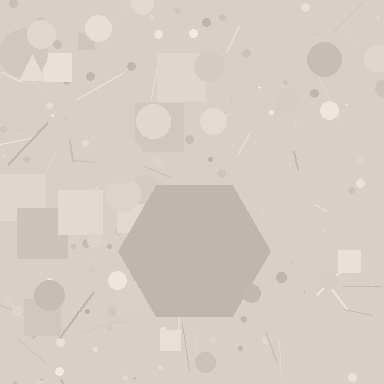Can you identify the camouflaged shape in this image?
The camouflaged shape is a hexagon.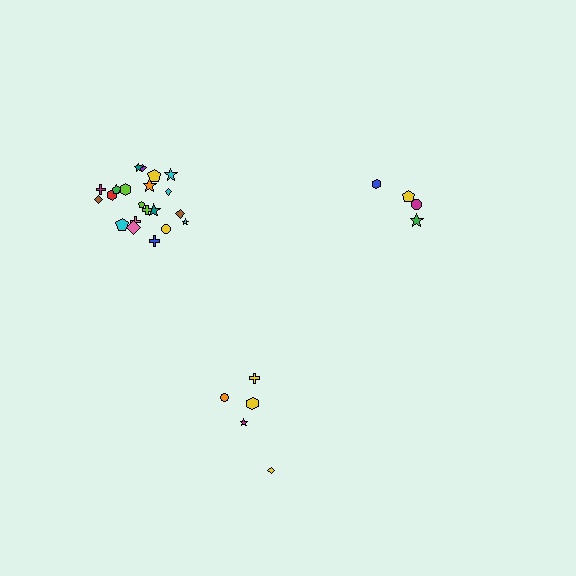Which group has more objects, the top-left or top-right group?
The top-left group.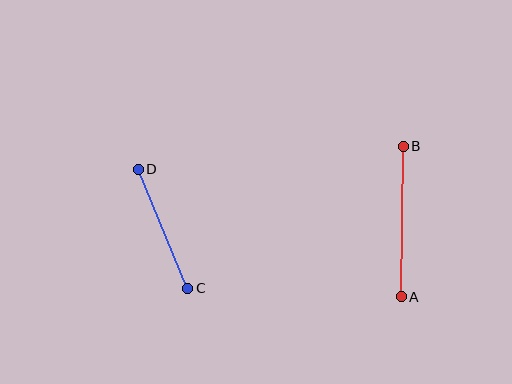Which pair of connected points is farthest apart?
Points A and B are farthest apart.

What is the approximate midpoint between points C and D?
The midpoint is at approximately (163, 229) pixels.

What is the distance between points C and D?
The distance is approximately 129 pixels.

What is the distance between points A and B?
The distance is approximately 150 pixels.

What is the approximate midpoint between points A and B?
The midpoint is at approximately (402, 222) pixels.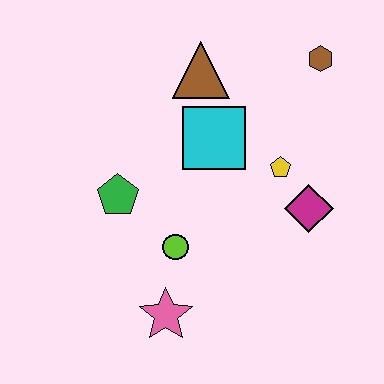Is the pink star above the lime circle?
No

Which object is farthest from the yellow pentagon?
The pink star is farthest from the yellow pentagon.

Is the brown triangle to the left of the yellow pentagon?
Yes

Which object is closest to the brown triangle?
The cyan square is closest to the brown triangle.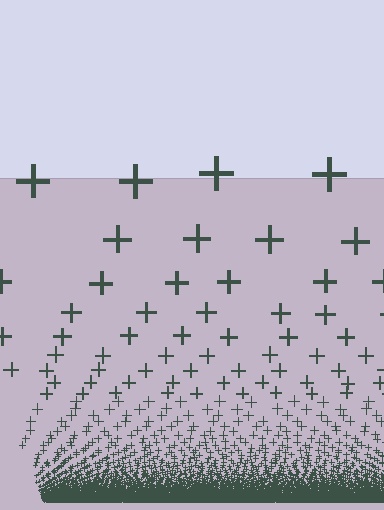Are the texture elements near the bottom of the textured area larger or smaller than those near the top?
Smaller. The gradient is inverted — elements near the bottom are smaller and denser.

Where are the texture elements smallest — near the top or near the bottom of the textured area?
Near the bottom.